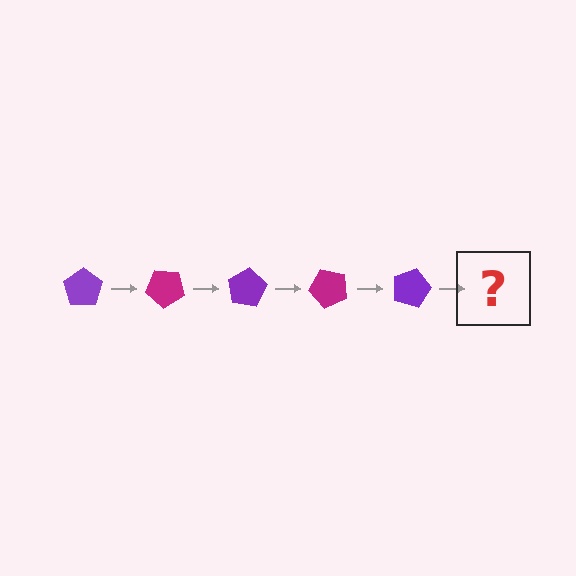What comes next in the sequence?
The next element should be a magenta pentagon, rotated 200 degrees from the start.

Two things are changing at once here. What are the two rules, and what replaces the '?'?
The two rules are that it rotates 40 degrees each step and the color cycles through purple and magenta. The '?' should be a magenta pentagon, rotated 200 degrees from the start.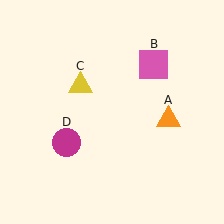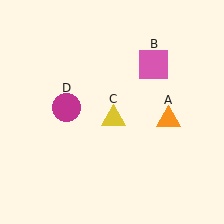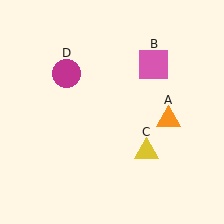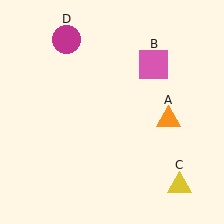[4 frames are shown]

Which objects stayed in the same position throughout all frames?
Orange triangle (object A) and pink square (object B) remained stationary.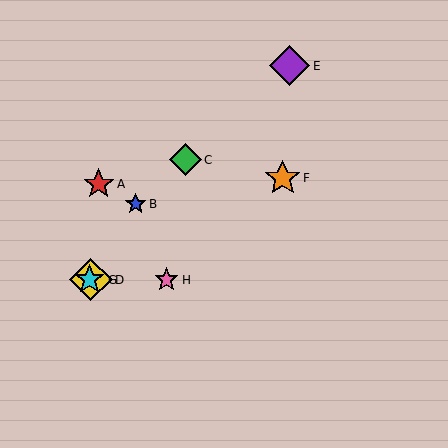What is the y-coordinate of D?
Object D is at y≈280.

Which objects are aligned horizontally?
Objects D, G, H are aligned horizontally.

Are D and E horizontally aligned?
No, D is at y≈280 and E is at y≈66.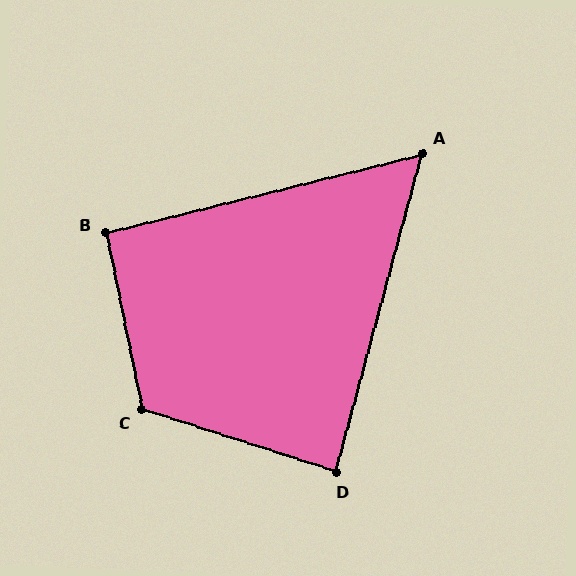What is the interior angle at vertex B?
Approximately 93 degrees (approximately right).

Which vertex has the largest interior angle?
C, at approximately 119 degrees.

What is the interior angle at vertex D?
Approximately 87 degrees (approximately right).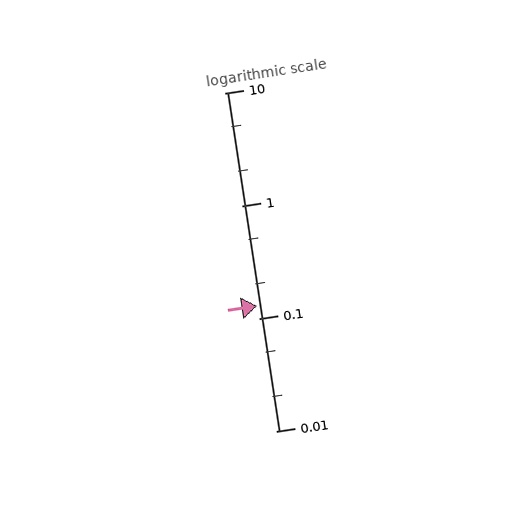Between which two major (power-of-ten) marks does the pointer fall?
The pointer is between 0.1 and 1.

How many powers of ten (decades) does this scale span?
The scale spans 3 decades, from 0.01 to 10.